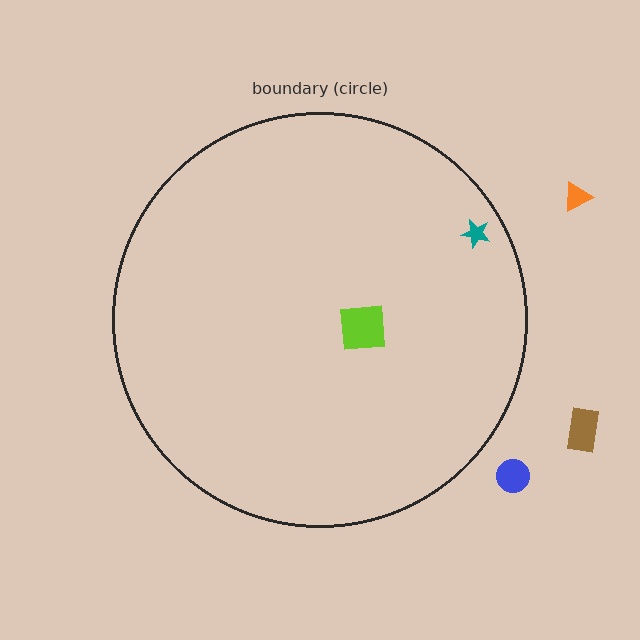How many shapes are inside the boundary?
2 inside, 3 outside.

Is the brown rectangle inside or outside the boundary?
Outside.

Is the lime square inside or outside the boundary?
Inside.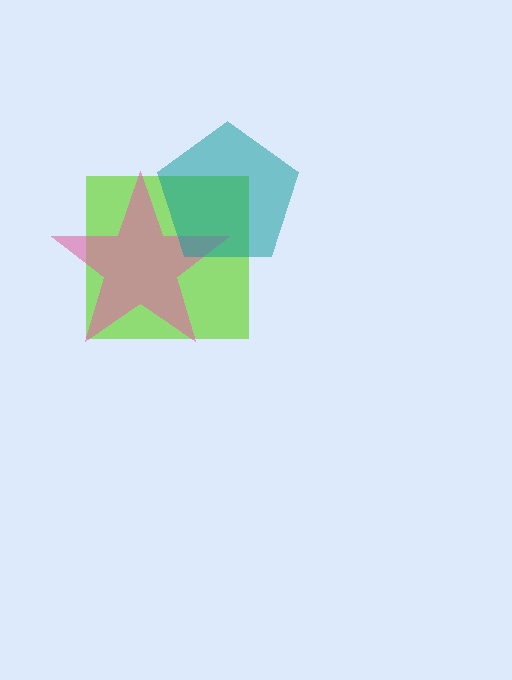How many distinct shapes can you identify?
There are 3 distinct shapes: a lime square, a pink star, a teal pentagon.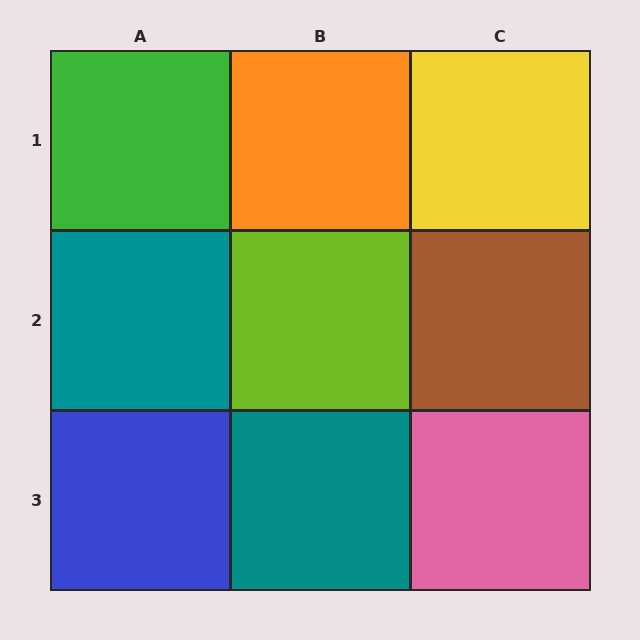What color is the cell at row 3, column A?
Blue.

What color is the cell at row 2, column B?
Lime.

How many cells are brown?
1 cell is brown.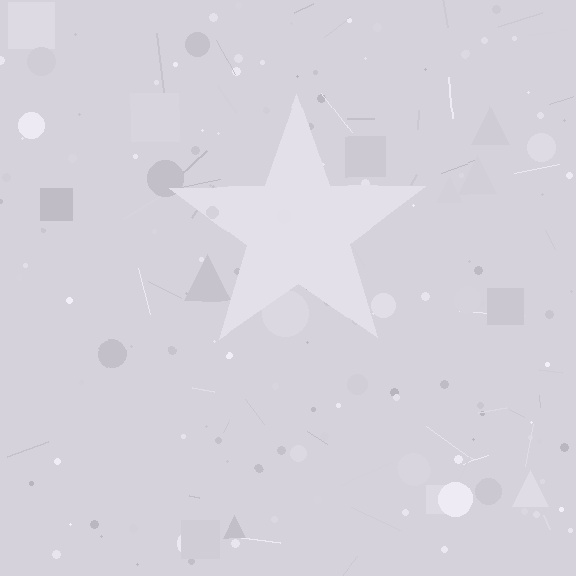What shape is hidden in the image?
A star is hidden in the image.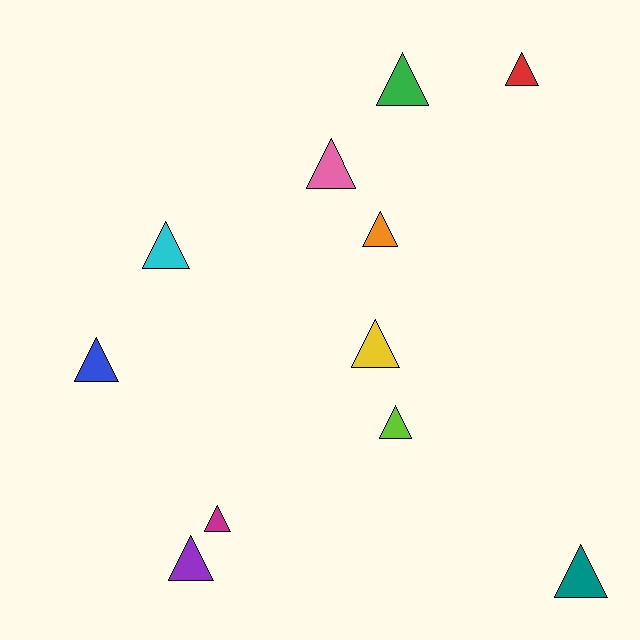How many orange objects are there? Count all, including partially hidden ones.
There is 1 orange object.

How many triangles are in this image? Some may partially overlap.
There are 11 triangles.